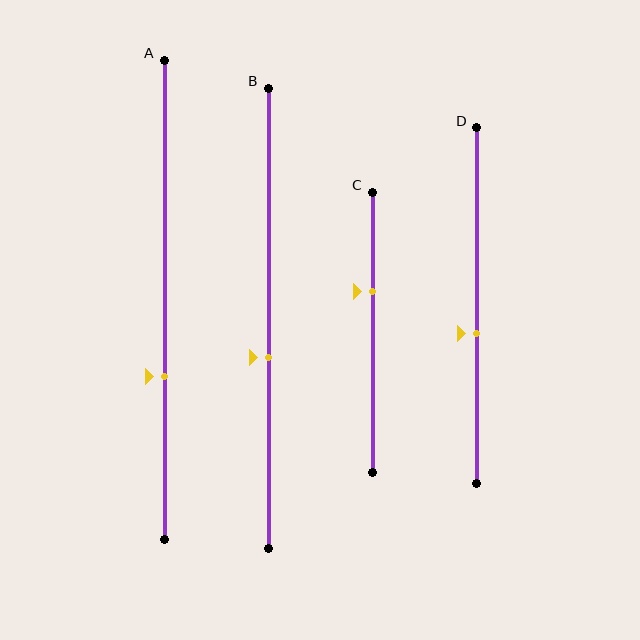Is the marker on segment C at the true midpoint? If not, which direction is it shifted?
No, the marker on segment C is shifted upward by about 15% of the segment length.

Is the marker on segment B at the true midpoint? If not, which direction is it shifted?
No, the marker on segment B is shifted downward by about 8% of the segment length.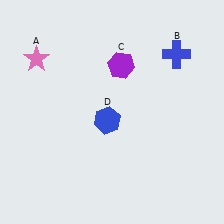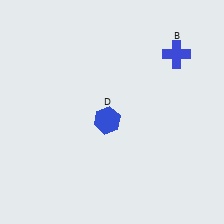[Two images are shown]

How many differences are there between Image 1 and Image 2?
There are 2 differences between the two images.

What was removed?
The pink star (A), the purple hexagon (C) were removed in Image 2.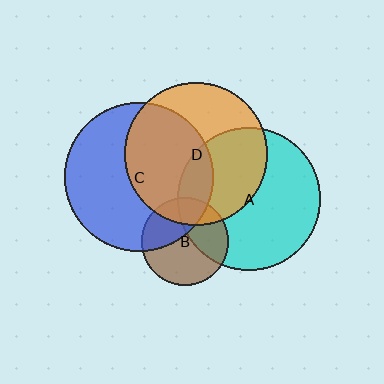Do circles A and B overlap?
Yes.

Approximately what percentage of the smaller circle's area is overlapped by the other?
Approximately 35%.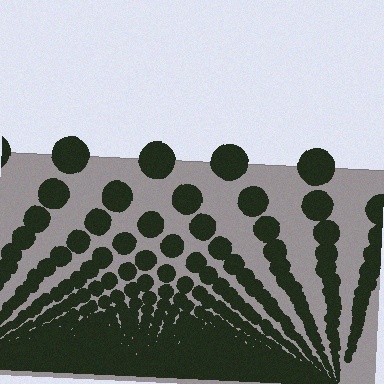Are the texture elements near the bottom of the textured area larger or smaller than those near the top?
Smaller. The gradient is inverted — elements near the bottom are smaller and denser.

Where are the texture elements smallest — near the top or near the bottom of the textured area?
Near the bottom.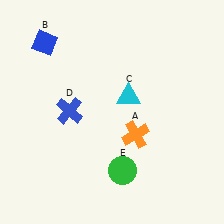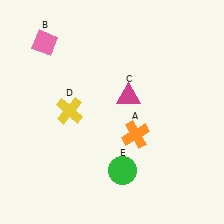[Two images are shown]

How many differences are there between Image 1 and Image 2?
There are 3 differences between the two images.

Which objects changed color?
B changed from blue to pink. C changed from cyan to magenta. D changed from blue to yellow.